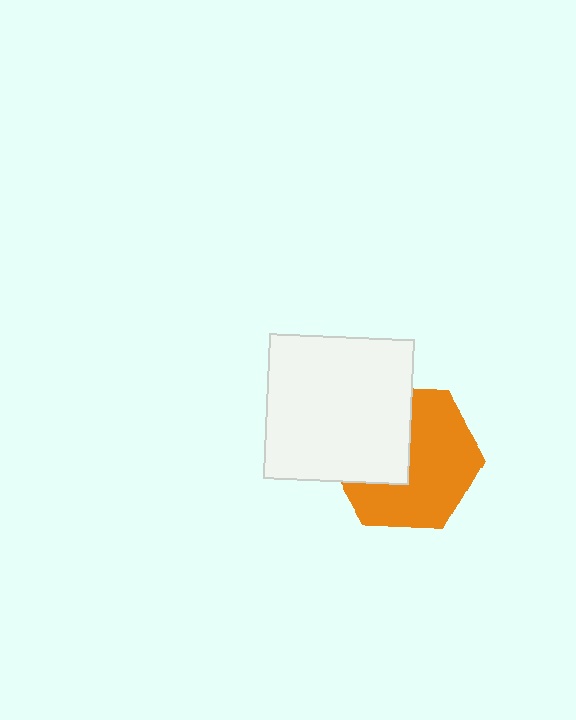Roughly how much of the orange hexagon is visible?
About half of it is visible (roughly 61%).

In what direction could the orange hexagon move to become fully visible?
The orange hexagon could move toward the lower-right. That would shift it out from behind the white square entirely.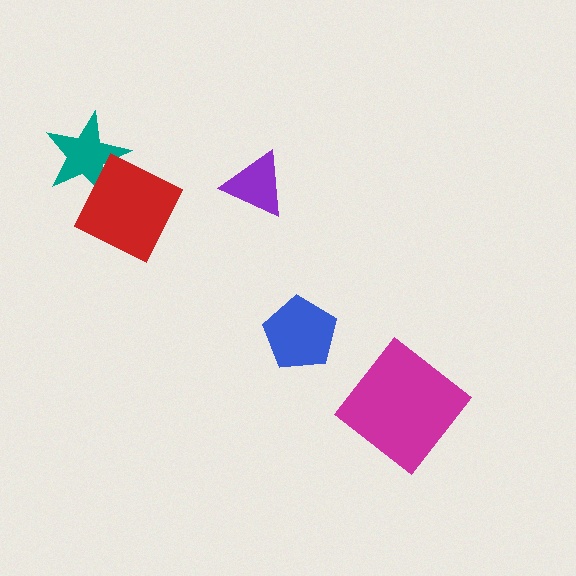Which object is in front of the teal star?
The red square is in front of the teal star.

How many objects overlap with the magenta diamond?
0 objects overlap with the magenta diamond.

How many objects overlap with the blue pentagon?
0 objects overlap with the blue pentagon.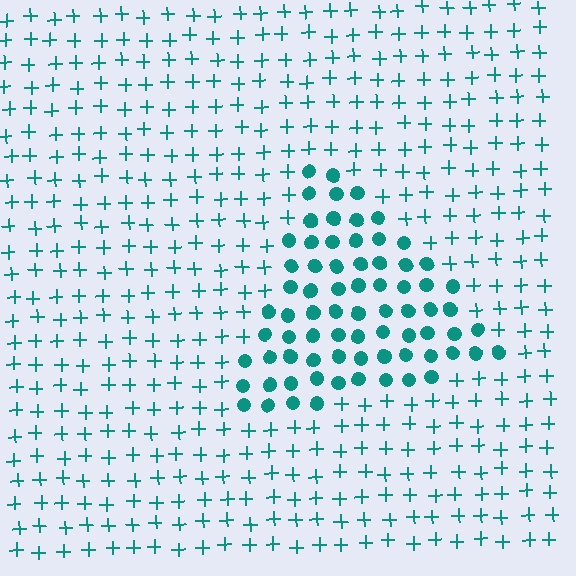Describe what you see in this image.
The image is filled with small teal elements arranged in a uniform grid. A triangle-shaped region contains circles, while the surrounding area contains plus signs. The boundary is defined purely by the change in element shape.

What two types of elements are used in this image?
The image uses circles inside the triangle region and plus signs outside it.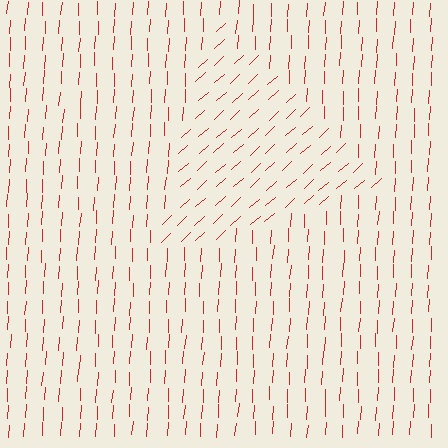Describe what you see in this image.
The image is filled with small red line segments. A triangle region in the image has lines oriented differently from the surrounding lines, creating a visible texture boundary.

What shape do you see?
I see a triangle.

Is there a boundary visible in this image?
Yes, there is a texture boundary formed by a change in line orientation.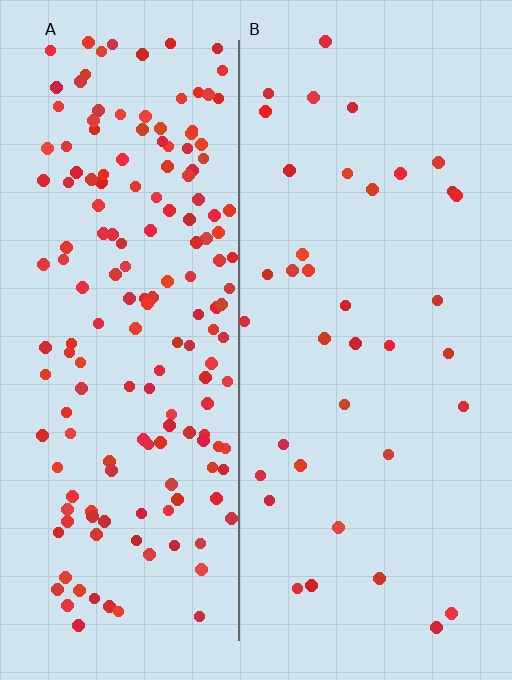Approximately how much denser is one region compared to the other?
Approximately 4.6× — region A over region B.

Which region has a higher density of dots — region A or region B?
A (the left).